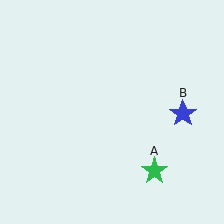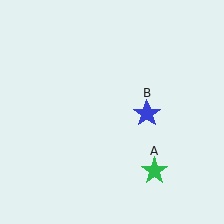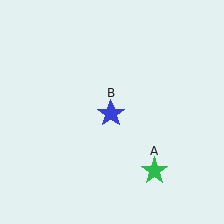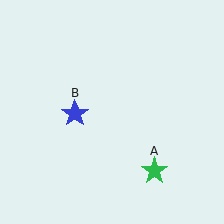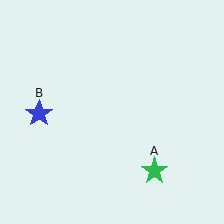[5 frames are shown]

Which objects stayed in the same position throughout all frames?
Green star (object A) remained stationary.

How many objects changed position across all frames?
1 object changed position: blue star (object B).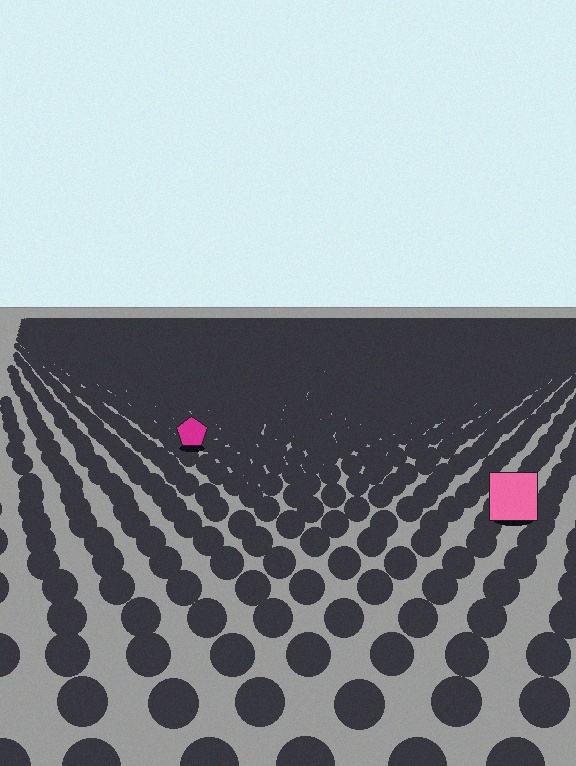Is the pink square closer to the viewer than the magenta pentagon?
Yes. The pink square is closer — you can tell from the texture gradient: the ground texture is coarser near it.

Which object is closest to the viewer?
The pink square is closest. The texture marks near it are larger and more spread out.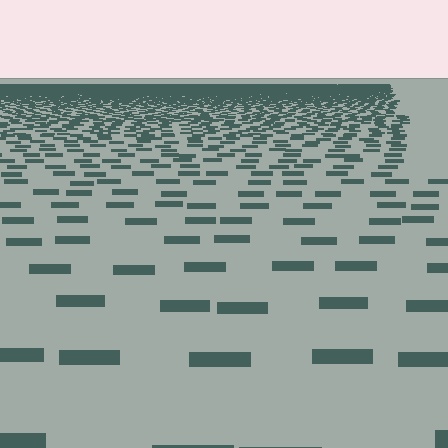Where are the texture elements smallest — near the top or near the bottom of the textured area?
Near the top.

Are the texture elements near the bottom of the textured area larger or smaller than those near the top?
Larger. Near the bottom, elements are closer to the viewer and appear at a bigger on-screen size.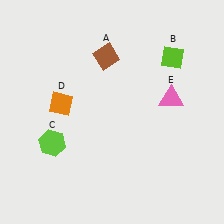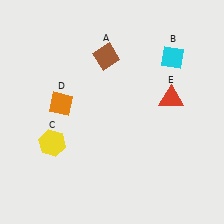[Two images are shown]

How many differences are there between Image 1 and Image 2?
There are 3 differences between the two images.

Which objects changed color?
B changed from lime to cyan. C changed from lime to yellow. E changed from pink to red.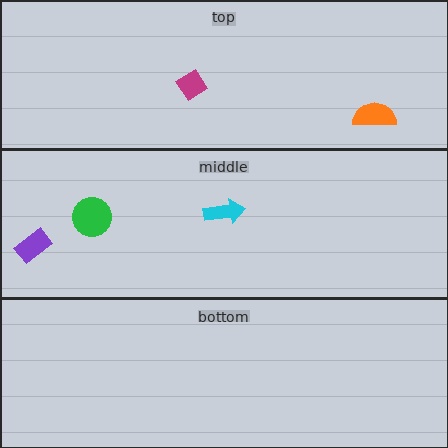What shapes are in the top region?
The magenta diamond, the orange semicircle.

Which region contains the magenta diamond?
The top region.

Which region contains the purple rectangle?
The middle region.